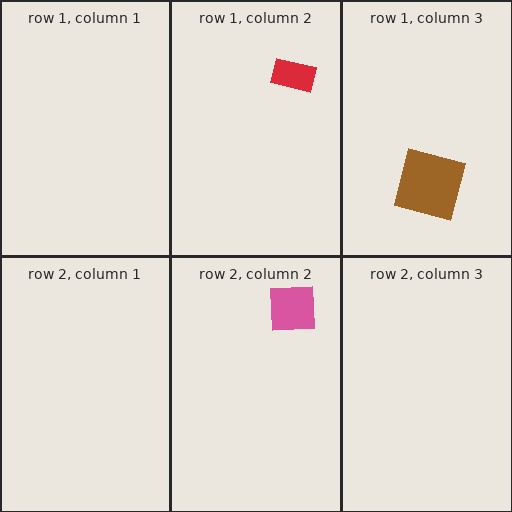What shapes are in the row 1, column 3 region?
The brown square.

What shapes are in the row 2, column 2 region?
The pink square.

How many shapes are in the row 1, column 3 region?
1.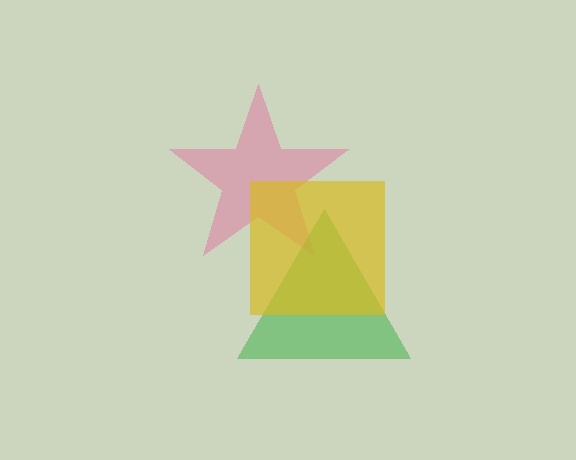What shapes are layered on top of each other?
The layered shapes are: a pink star, a green triangle, a yellow square.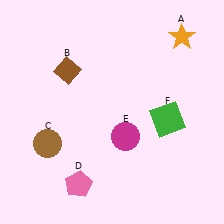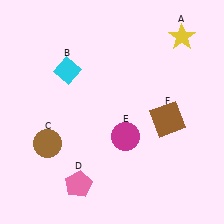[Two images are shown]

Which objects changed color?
A changed from orange to yellow. B changed from brown to cyan. F changed from green to brown.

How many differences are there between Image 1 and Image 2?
There are 3 differences between the two images.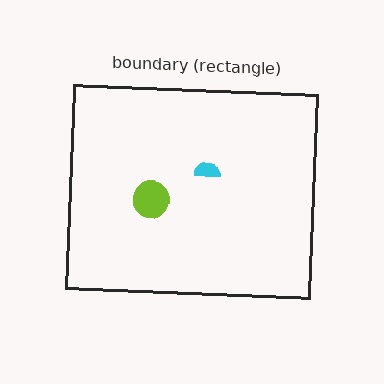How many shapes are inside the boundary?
3 inside, 0 outside.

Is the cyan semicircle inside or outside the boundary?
Inside.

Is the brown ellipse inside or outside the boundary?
Inside.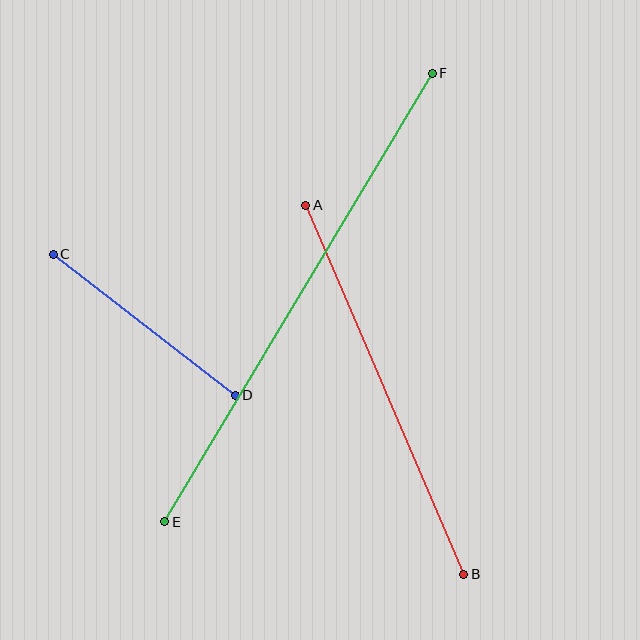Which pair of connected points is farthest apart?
Points E and F are farthest apart.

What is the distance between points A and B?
The distance is approximately 401 pixels.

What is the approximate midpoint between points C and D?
The midpoint is at approximately (144, 325) pixels.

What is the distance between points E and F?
The distance is approximately 522 pixels.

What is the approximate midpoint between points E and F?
The midpoint is at approximately (298, 298) pixels.